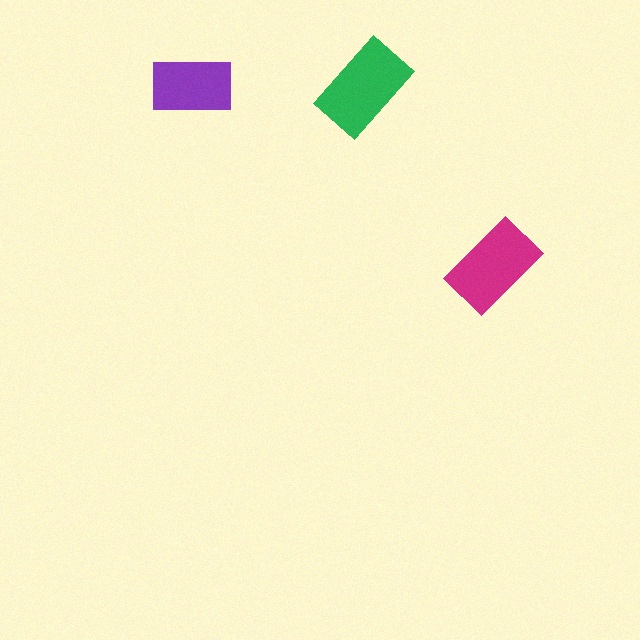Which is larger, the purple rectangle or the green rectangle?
The green one.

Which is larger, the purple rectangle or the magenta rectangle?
The magenta one.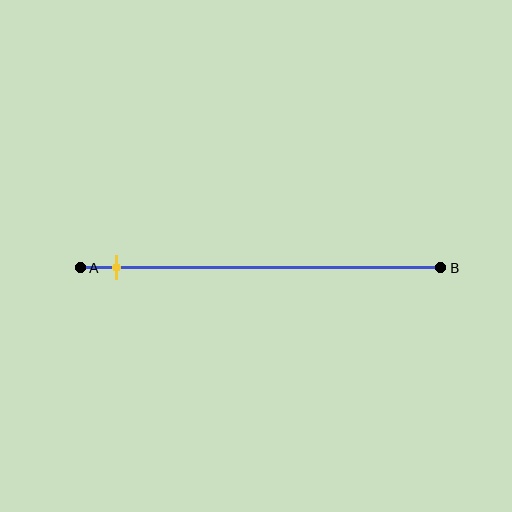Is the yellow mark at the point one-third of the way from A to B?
No, the mark is at about 10% from A, not at the 33% one-third point.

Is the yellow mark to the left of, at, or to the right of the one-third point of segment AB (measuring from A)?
The yellow mark is to the left of the one-third point of segment AB.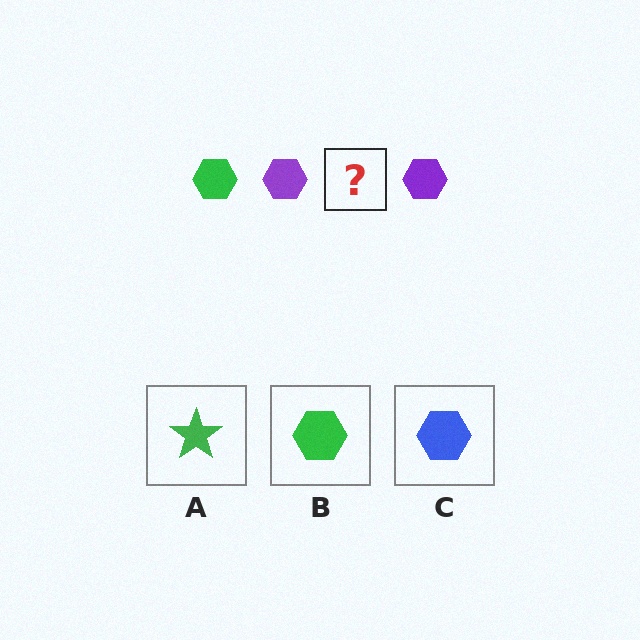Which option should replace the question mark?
Option B.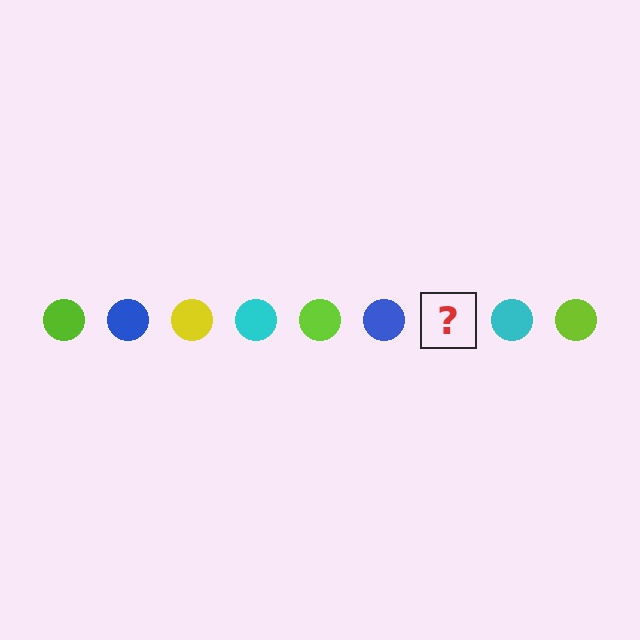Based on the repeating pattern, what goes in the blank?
The blank should be a yellow circle.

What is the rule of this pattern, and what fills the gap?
The rule is that the pattern cycles through lime, blue, yellow, cyan circles. The gap should be filled with a yellow circle.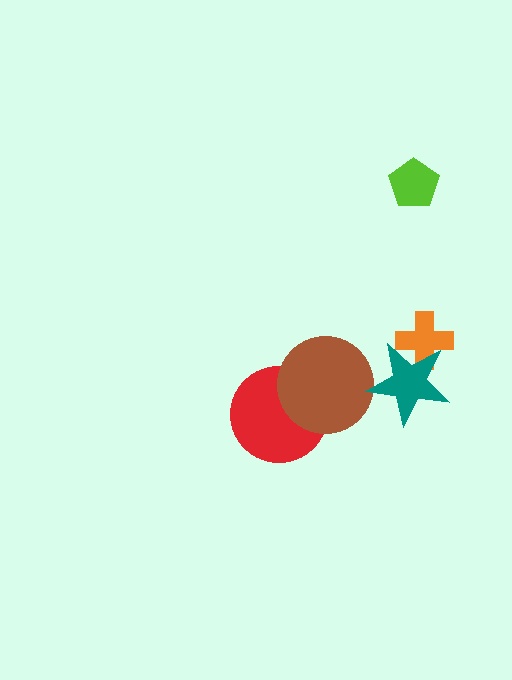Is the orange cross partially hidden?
Yes, it is partially covered by another shape.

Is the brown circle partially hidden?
Yes, it is partially covered by another shape.